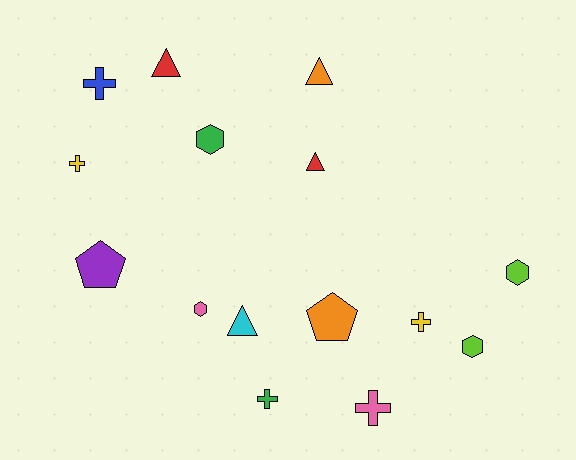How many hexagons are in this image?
There are 4 hexagons.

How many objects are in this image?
There are 15 objects.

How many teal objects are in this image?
There are no teal objects.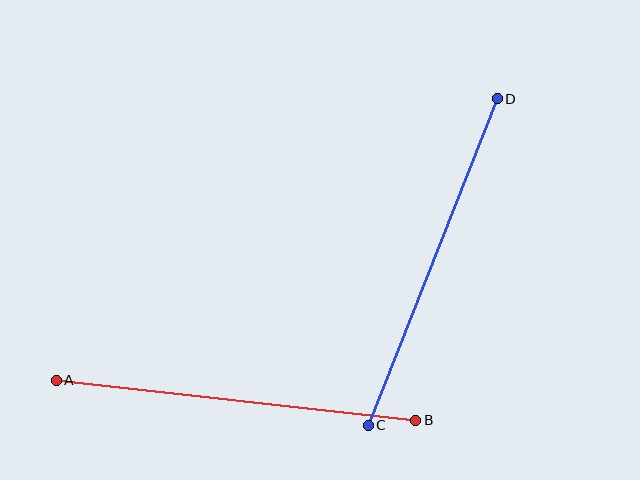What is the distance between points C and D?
The distance is approximately 351 pixels.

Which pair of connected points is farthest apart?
Points A and B are farthest apart.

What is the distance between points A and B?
The distance is approximately 362 pixels.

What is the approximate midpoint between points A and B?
The midpoint is at approximately (236, 400) pixels.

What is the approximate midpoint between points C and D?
The midpoint is at approximately (433, 262) pixels.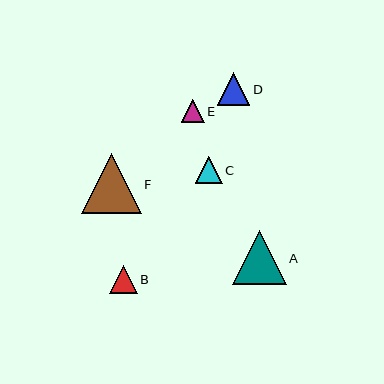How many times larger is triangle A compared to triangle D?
Triangle A is approximately 1.7 times the size of triangle D.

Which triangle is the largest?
Triangle F is the largest with a size of approximately 60 pixels.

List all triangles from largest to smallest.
From largest to smallest: F, A, D, B, C, E.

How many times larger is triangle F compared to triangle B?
Triangle F is approximately 2.2 times the size of triangle B.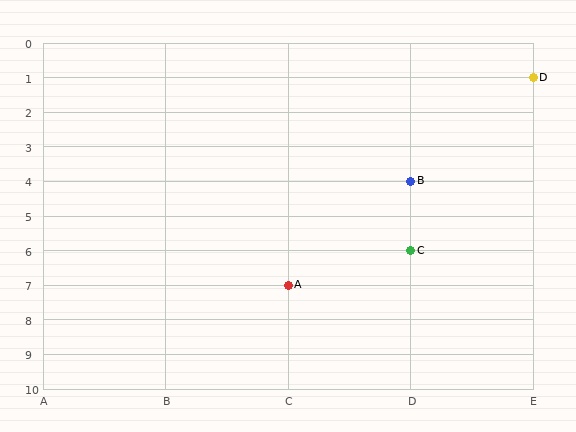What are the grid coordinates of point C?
Point C is at grid coordinates (D, 6).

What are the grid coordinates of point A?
Point A is at grid coordinates (C, 7).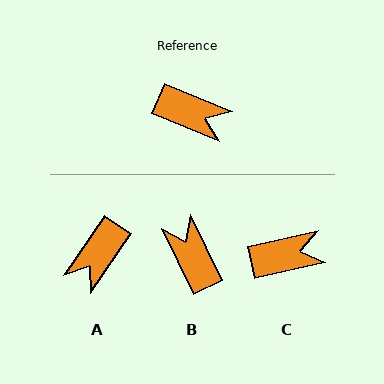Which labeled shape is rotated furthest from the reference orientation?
B, about 138 degrees away.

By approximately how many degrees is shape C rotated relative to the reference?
Approximately 35 degrees counter-clockwise.